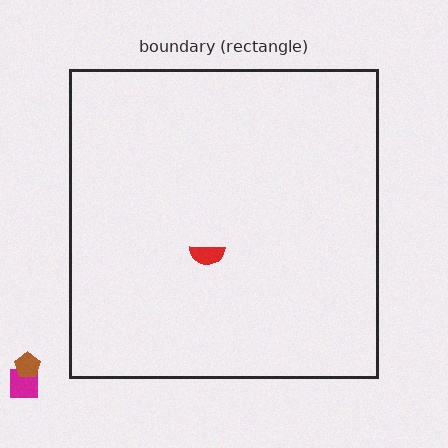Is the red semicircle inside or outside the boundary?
Inside.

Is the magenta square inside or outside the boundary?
Outside.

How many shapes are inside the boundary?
1 inside, 2 outside.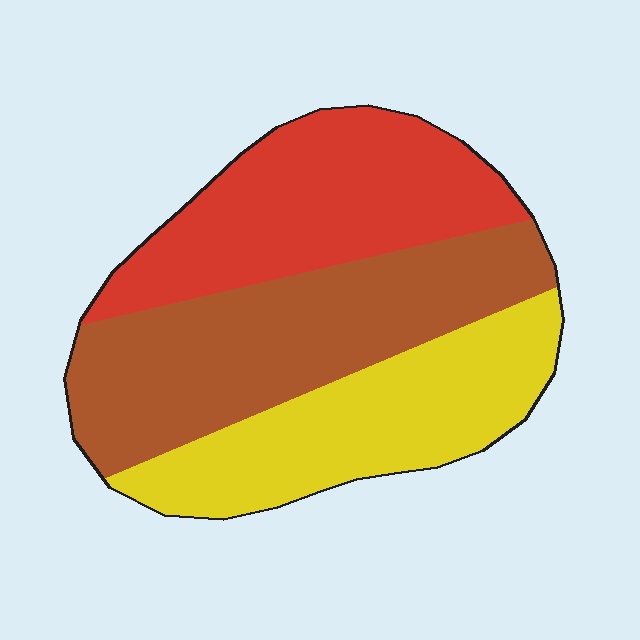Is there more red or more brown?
Brown.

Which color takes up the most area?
Brown, at roughly 40%.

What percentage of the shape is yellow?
Yellow covers 30% of the shape.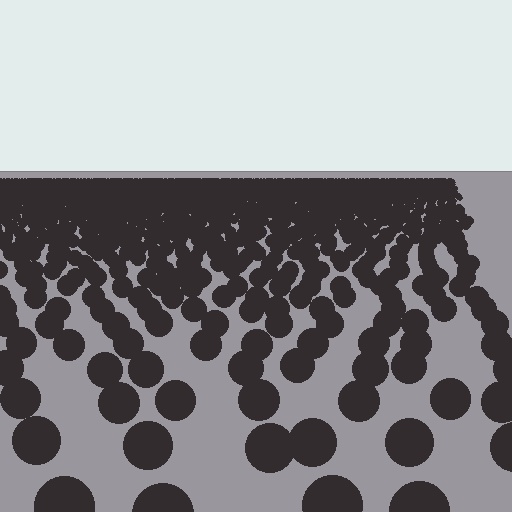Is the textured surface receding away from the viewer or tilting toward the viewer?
The surface is receding away from the viewer. Texture elements get smaller and denser toward the top.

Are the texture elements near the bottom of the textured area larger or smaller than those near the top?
Larger. Near the bottom, elements are closer to the viewer and appear at a bigger on-screen size.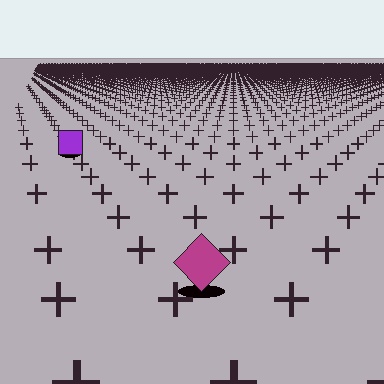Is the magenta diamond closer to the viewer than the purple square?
Yes. The magenta diamond is closer — you can tell from the texture gradient: the ground texture is coarser near it.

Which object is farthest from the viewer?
The purple square is farthest from the viewer. It appears smaller and the ground texture around it is denser.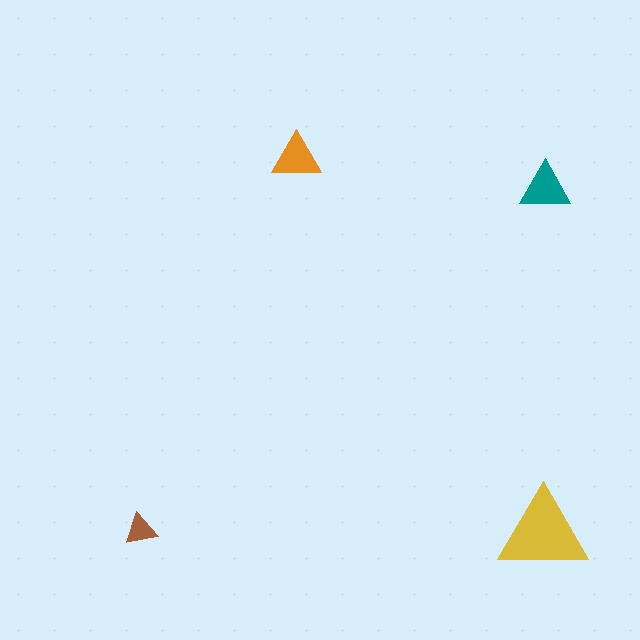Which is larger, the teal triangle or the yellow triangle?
The yellow one.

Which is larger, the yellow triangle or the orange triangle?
The yellow one.